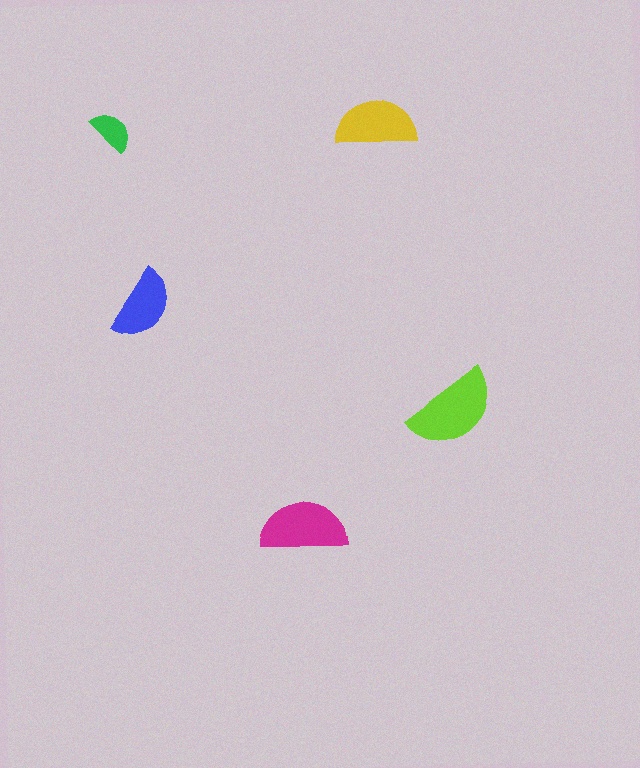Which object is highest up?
The yellow semicircle is topmost.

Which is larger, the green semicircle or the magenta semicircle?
The magenta one.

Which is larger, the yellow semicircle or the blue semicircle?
The yellow one.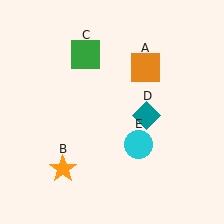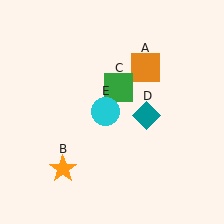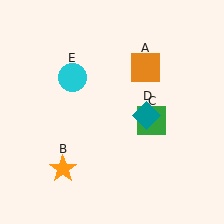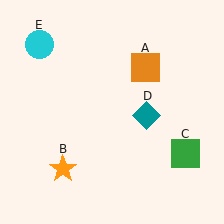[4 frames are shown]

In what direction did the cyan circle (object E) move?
The cyan circle (object E) moved up and to the left.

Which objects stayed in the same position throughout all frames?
Orange square (object A) and orange star (object B) and teal diamond (object D) remained stationary.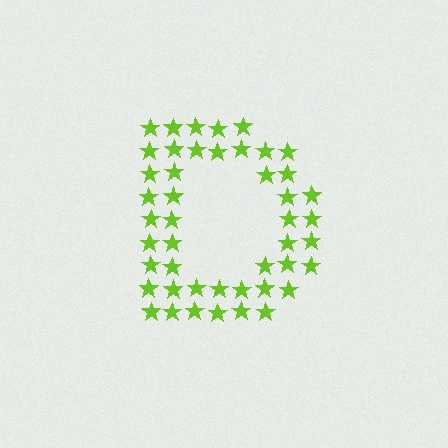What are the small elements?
The small elements are stars.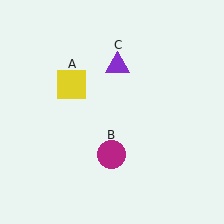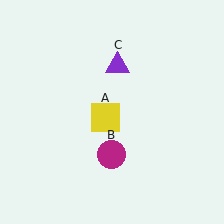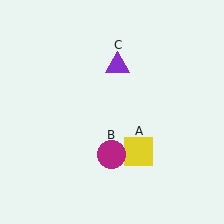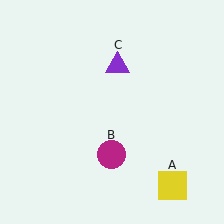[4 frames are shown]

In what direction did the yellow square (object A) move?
The yellow square (object A) moved down and to the right.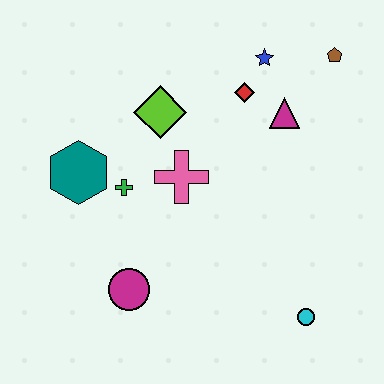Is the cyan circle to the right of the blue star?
Yes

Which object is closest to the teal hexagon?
The green cross is closest to the teal hexagon.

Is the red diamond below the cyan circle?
No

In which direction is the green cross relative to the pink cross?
The green cross is to the left of the pink cross.